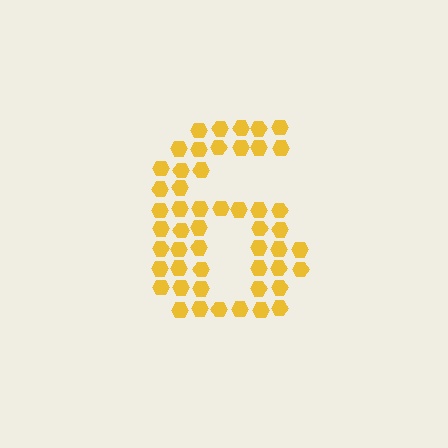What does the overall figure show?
The overall figure shows the digit 6.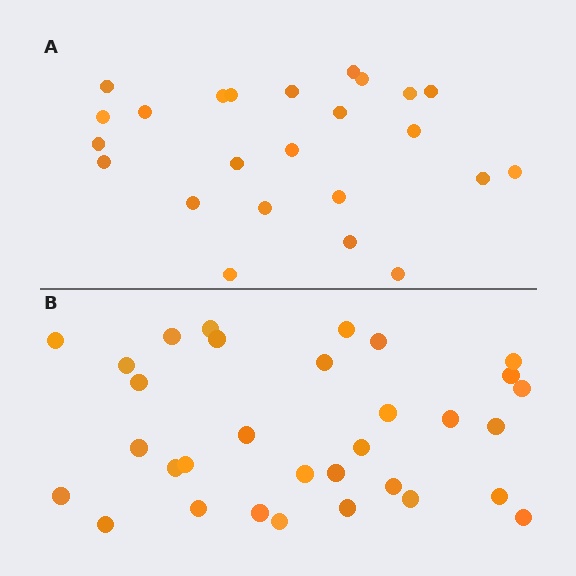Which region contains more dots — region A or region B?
Region B (the bottom region) has more dots.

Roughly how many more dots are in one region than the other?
Region B has roughly 8 or so more dots than region A.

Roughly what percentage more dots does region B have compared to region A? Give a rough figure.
About 35% more.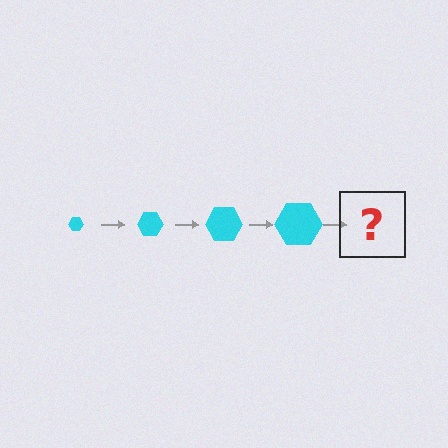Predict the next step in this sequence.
The next step is a cyan hexagon, larger than the previous one.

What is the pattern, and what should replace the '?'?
The pattern is that the hexagon gets progressively larger each step. The '?' should be a cyan hexagon, larger than the previous one.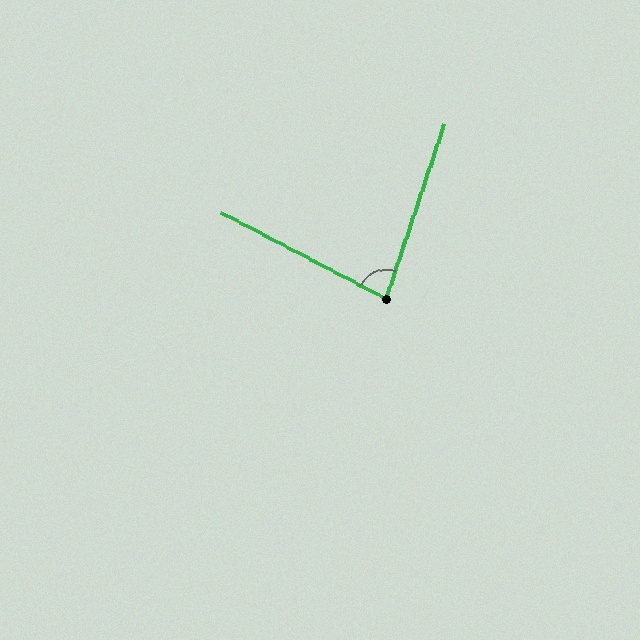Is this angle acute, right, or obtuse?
It is acute.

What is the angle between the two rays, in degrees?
Approximately 81 degrees.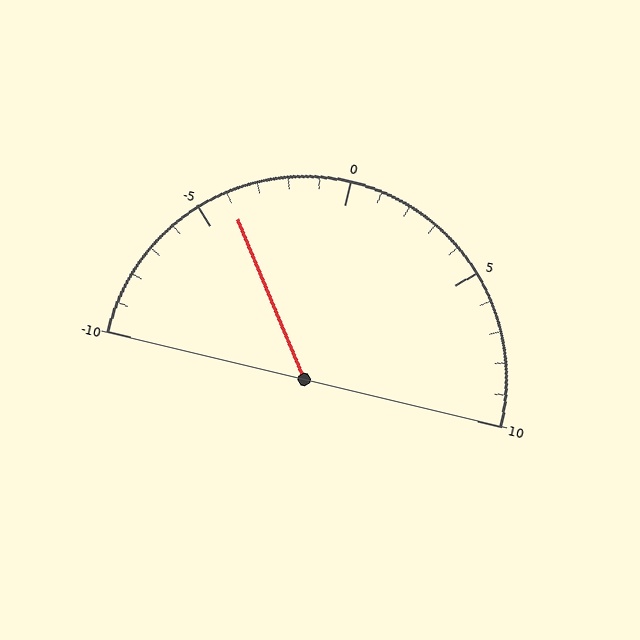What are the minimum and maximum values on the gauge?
The gauge ranges from -10 to 10.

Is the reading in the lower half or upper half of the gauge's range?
The reading is in the lower half of the range (-10 to 10).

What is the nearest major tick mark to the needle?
The nearest major tick mark is -5.